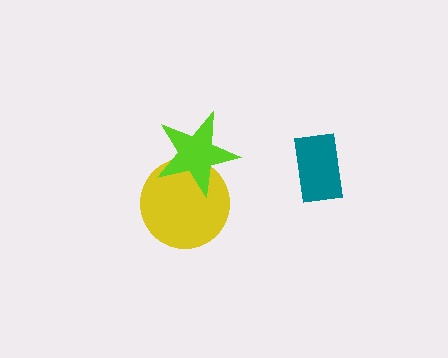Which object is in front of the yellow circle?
The lime star is in front of the yellow circle.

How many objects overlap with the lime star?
1 object overlaps with the lime star.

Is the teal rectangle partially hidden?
No, no other shape covers it.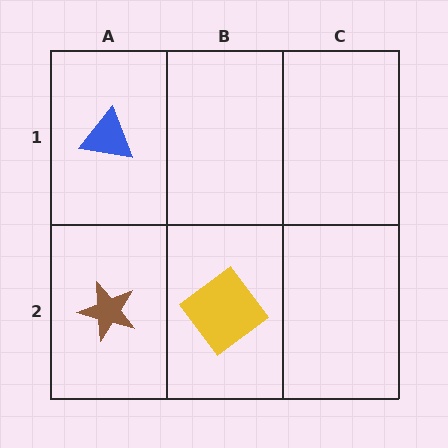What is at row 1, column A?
A blue triangle.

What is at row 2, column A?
A brown star.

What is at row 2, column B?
A yellow diamond.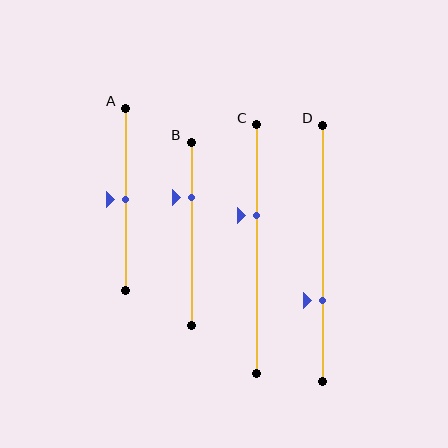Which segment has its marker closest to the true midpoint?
Segment A has its marker closest to the true midpoint.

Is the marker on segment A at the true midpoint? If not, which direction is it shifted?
Yes, the marker on segment A is at the true midpoint.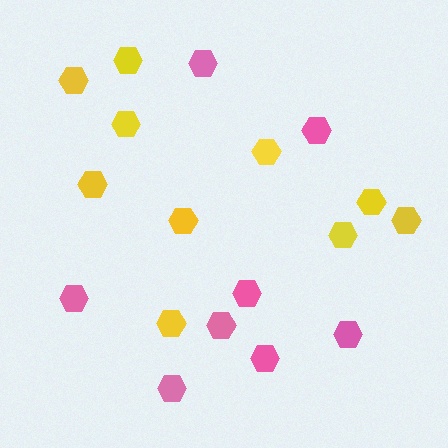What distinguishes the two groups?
There are 2 groups: one group of pink hexagons (8) and one group of yellow hexagons (10).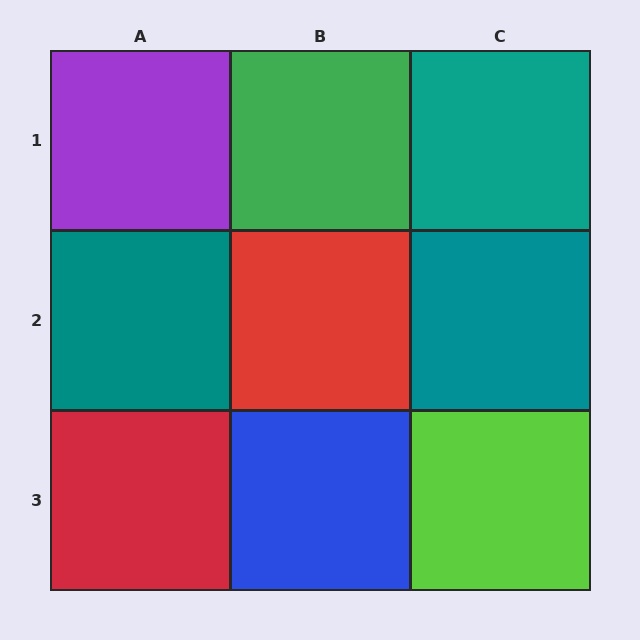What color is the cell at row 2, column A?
Teal.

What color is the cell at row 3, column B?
Blue.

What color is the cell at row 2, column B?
Red.